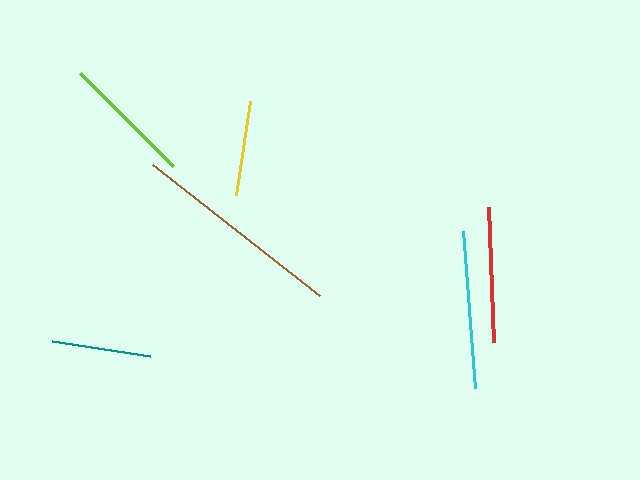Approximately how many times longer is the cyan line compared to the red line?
The cyan line is approximately 1.2 times the length of the red line.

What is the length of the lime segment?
The lime segment is approximately 131 pixels long.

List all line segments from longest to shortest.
From longest to shortest: brown, cyan, red, lime, teal, yellow.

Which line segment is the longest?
The brown line is the longest at approximately 212 pixels.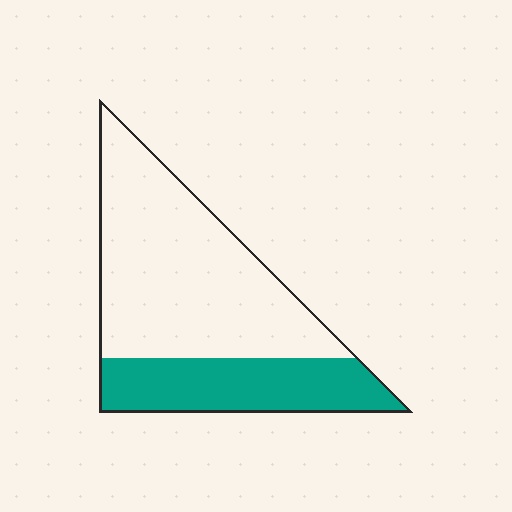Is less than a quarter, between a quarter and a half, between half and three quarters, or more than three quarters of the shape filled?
Between a quarter and a half.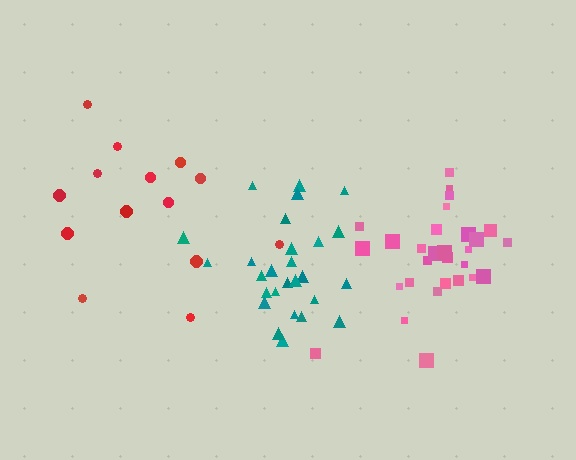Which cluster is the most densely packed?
Teal.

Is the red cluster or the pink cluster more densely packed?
Pink.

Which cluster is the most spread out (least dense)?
Red.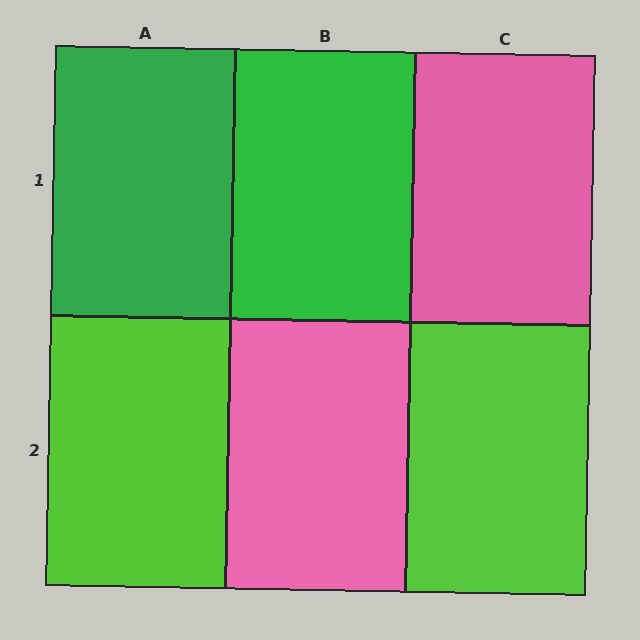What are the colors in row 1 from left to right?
Green, green, pink.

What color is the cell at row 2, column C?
Lime.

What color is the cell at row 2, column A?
Lime.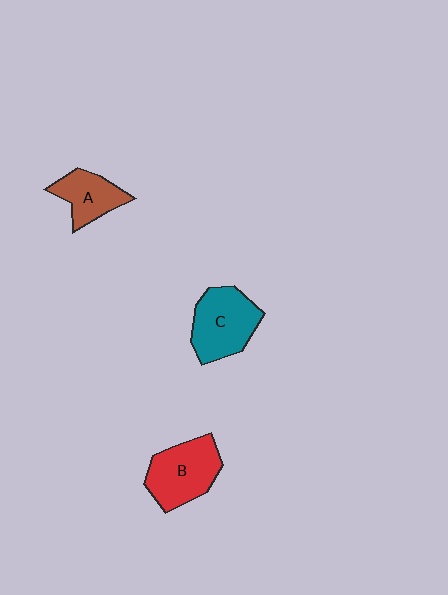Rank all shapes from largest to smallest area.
From largest to smallest: C (teal), B (red), A (brown).